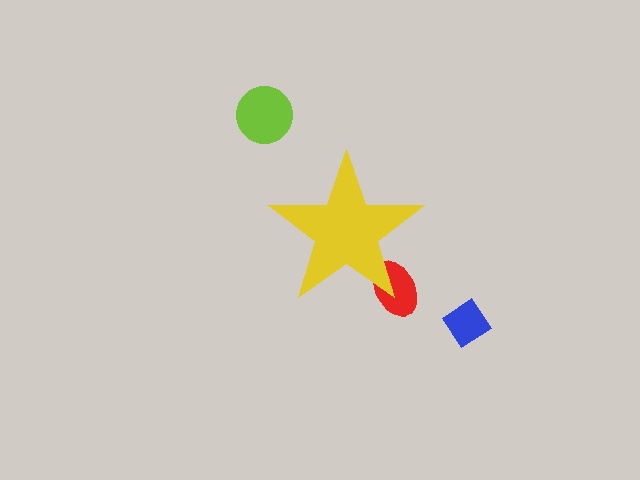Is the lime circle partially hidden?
No, the lime circle is fully visible.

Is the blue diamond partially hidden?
No, the blue diamond is fully visible.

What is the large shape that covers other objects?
A yellow star.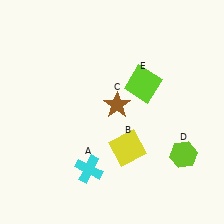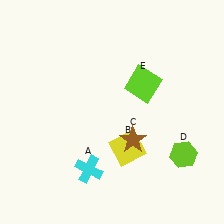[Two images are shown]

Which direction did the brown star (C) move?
The brown star (C) moved down.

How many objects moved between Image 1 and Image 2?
1 object moved between the two images.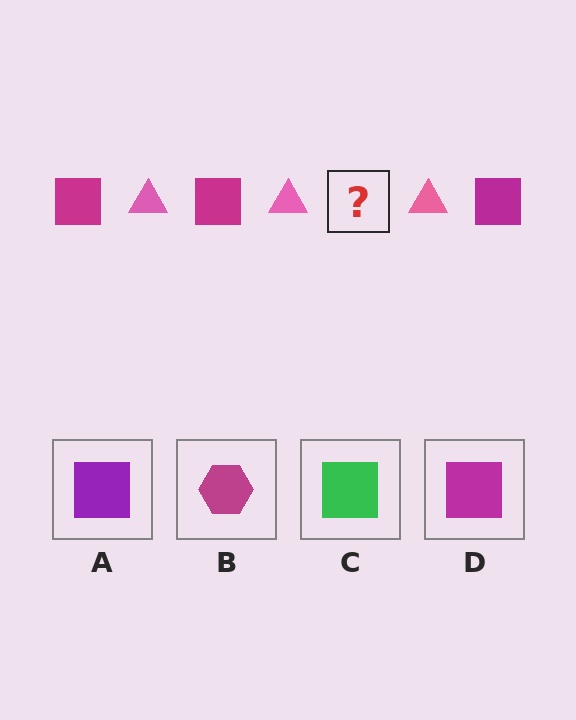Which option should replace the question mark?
Option D.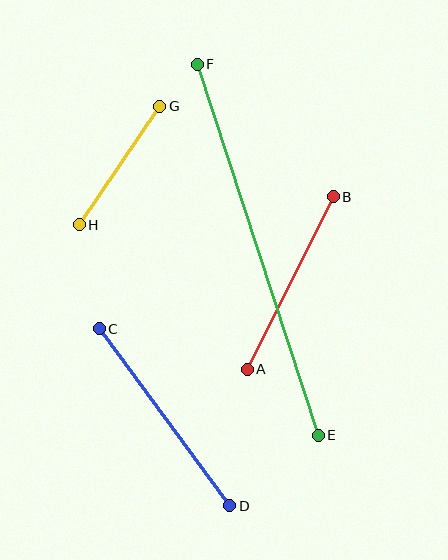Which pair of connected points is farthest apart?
Points E and F are farthest apart.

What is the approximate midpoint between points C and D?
The midpoint is at approximately (164, 417) pixels.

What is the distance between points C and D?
The distance is approximately 219 pixels.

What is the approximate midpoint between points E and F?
The midpoint is at approximately (258, 250) pixels.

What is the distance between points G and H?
The distance is approximately 143 pixels.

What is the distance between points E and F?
The distance is approximately 390 pixels.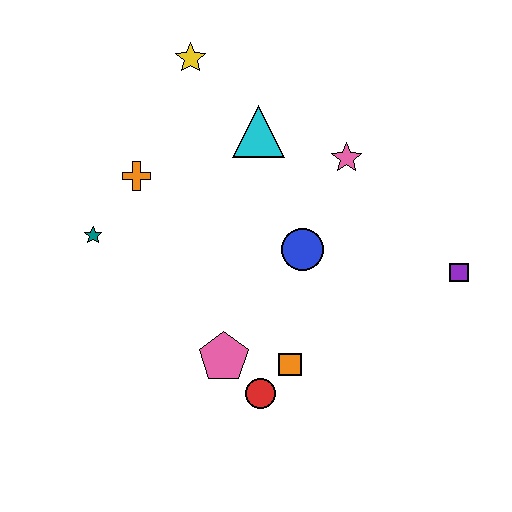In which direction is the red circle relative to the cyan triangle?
The red circle is below the cyan triangle.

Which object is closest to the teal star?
The orange cross is closest to the teal star.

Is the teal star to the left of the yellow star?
Yes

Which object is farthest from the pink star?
The teal star is farthest from the pink star.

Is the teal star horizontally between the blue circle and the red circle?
No